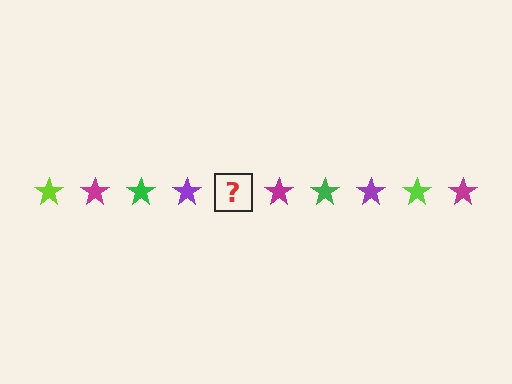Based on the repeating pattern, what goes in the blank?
The blank should be a lime star.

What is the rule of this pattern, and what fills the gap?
The rule is that the pattern cycles through lime, magenta, green, purple stars. The gap should be filled with a lime star.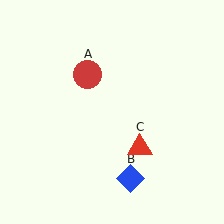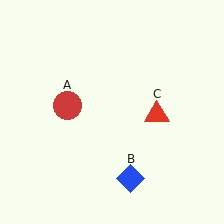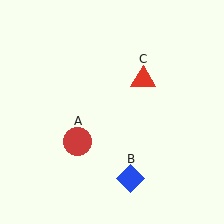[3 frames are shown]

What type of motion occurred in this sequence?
The red circle (object A), red triangle (object C) rotated counterclockwise around the center of the scene.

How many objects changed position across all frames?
2 objects changed position: red circle (object A), red triangle (object C).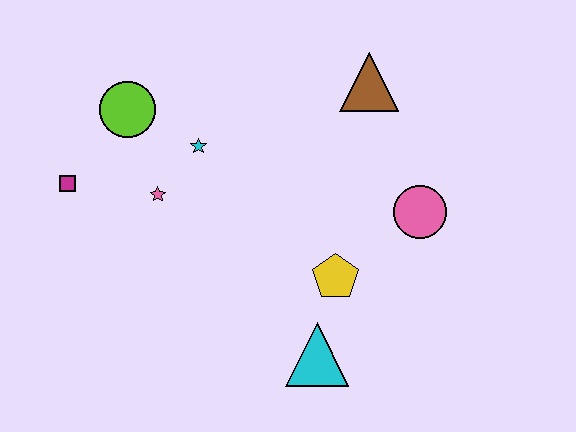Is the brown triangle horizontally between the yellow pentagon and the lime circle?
No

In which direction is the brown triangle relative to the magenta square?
The brown triangle is to the right of the magenta square.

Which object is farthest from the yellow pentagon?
The magenta square is farthest from the yellow pentagon.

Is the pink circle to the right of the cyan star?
Yes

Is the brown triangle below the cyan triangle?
No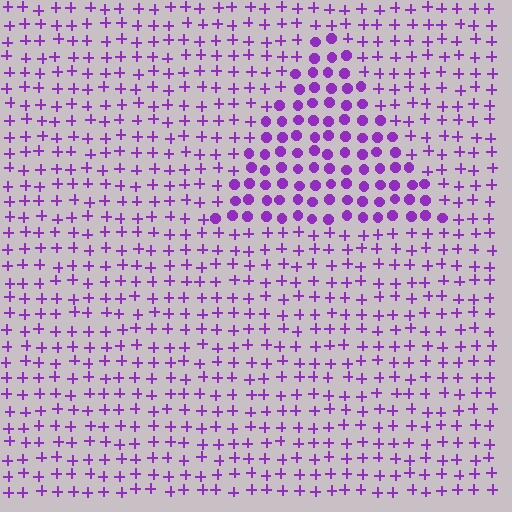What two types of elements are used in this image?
The image uses circles inside the triangle region and plus signs outside it.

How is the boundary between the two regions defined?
The boundary is defined by a change in element shape: circles inside vs. plus signs outside. All elements share the same color and spacing.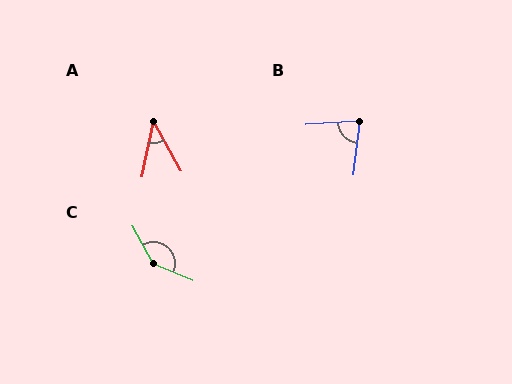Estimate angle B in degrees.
Approximately 79 degrees.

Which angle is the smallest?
A, at approximately 41 degrees.